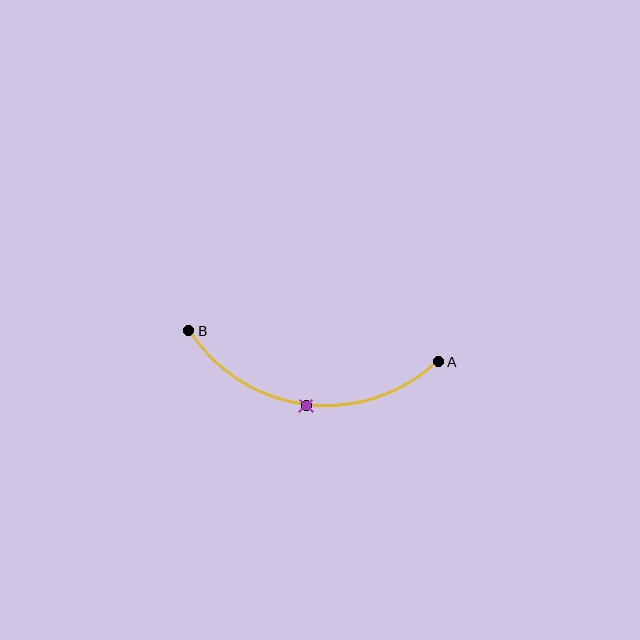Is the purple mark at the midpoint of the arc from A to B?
Yes. The purple mark lies on the arc at equal arc-length from both A and B — it is the arc midpoint.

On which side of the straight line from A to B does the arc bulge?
The arc bulges below the straight line connecting A and B.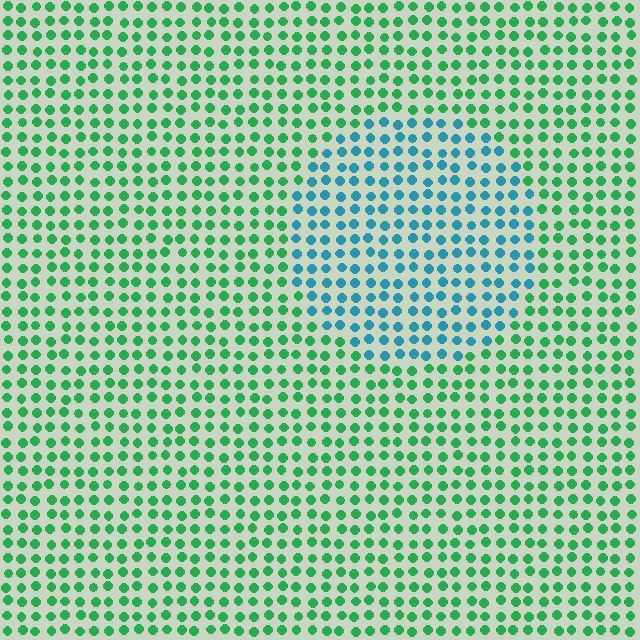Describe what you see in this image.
The image is filled with small green elements in a uniform arrangement. A circle-shaped region is visible where the elements are tinted to a slightly different hue, forming a subtle color boundary.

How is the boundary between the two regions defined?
The boundary is defined purely by a slight shift in hue (about 53 degrees). Spacing, size, and orientation are identical on both sides.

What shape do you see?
I see a circle.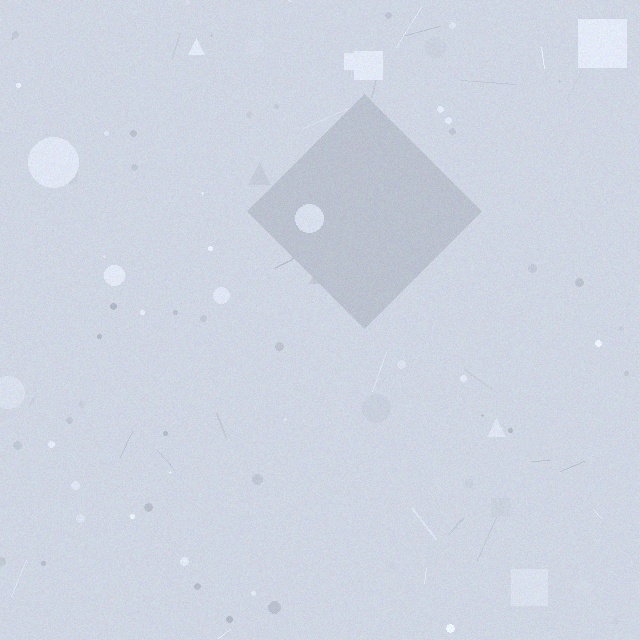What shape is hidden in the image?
A diamond is hidden in the image.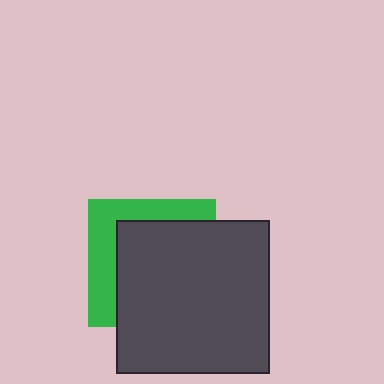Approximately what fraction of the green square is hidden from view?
Roughly 66% of the green square is hidden behind the dark gray square.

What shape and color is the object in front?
The object in front is a dark gray square.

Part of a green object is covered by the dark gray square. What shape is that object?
It is a square.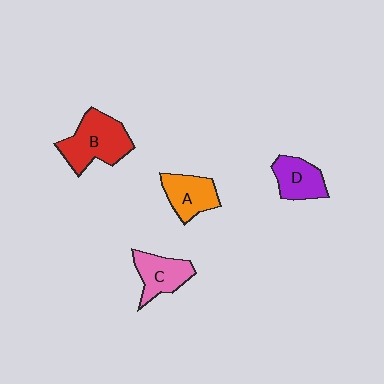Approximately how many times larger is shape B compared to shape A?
Approximately 1.5 times.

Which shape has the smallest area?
Shape D (purple).